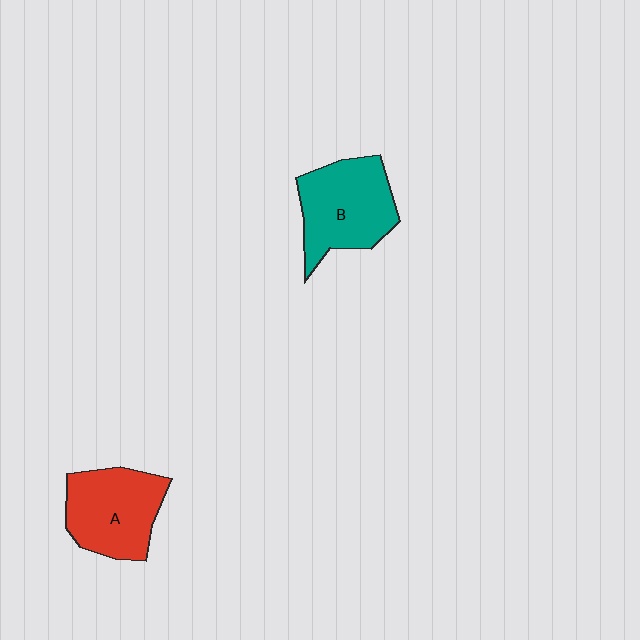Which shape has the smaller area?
Shape A (red).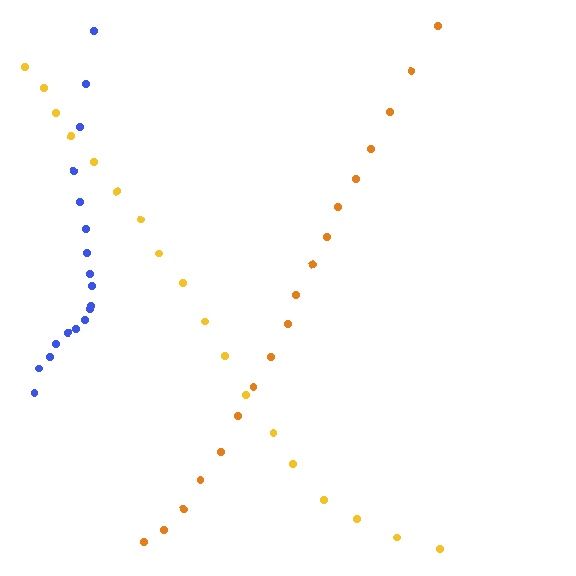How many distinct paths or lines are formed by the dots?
There are 3 distinct paths.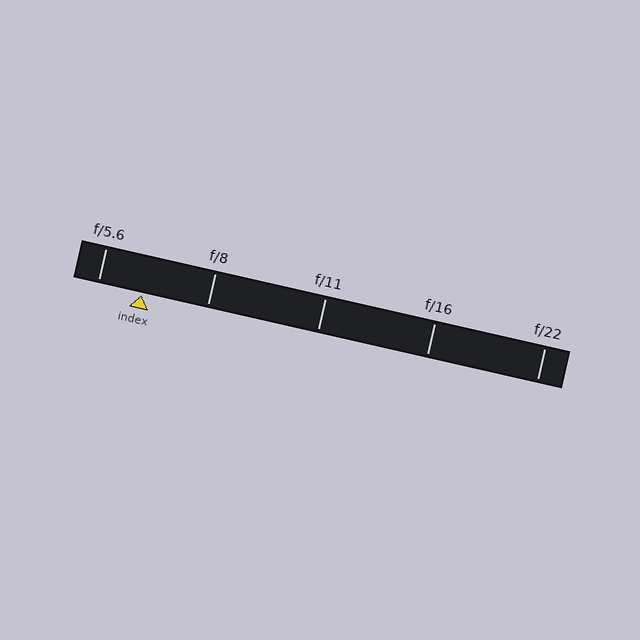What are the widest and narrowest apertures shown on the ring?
The widest aperture shown is f/5.6 and the narrowest is f/22.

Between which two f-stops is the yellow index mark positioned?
The index mark is between f/5.6 and f/8.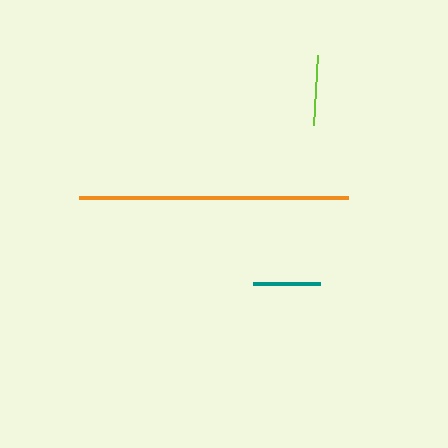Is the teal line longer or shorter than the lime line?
The lime line is longer than the teal line.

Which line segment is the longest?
The orange line is the longest at approximately 270 pixels.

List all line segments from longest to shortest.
From longest to shortest: orange, lime, teal.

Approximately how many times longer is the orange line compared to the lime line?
The orange line is approximately 3.8 times the length of the lime line.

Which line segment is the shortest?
The teal line is the shortest at approximately 68 pixels.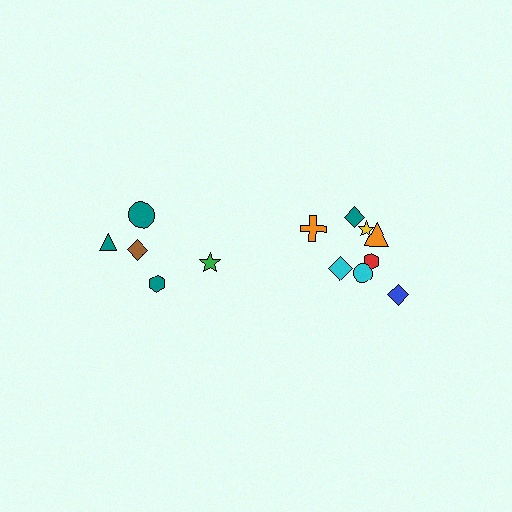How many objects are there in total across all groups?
There are 13 objects.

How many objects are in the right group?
There are 8 objects.